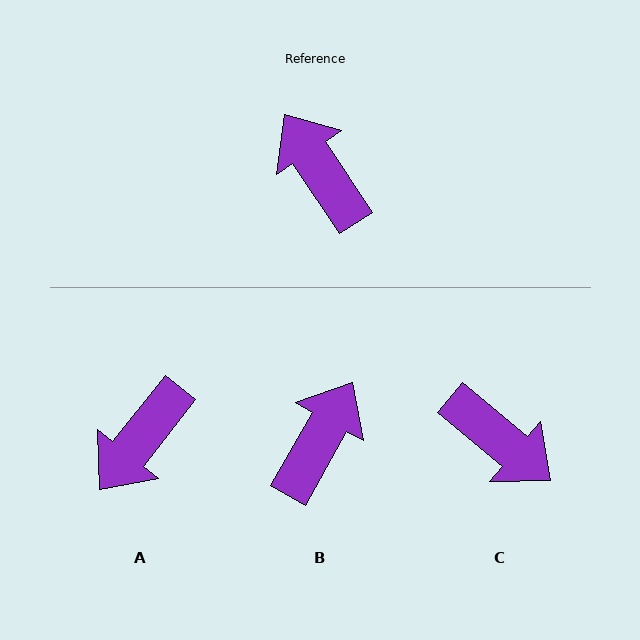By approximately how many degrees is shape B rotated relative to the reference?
Approximately 63 degrees clockwise.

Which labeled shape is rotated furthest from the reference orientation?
C, about 163 degrees away.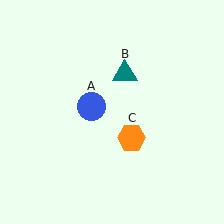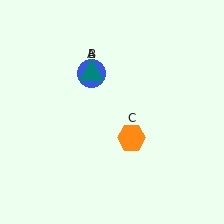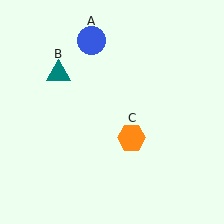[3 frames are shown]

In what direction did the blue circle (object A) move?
The blue circle (object A) moved up.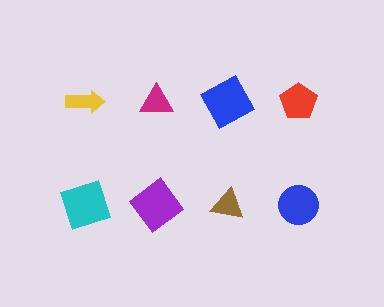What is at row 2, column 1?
A cyan square.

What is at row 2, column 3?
A brown triangle.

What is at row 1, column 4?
A red pentagon.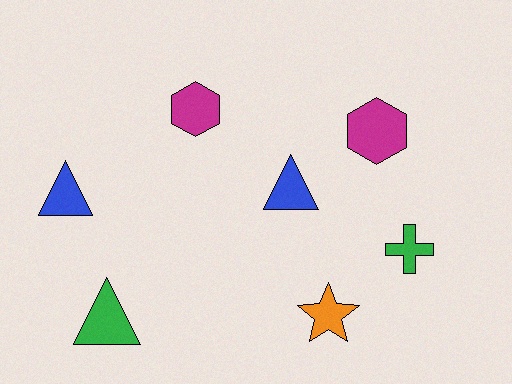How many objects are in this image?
There are 7 objects.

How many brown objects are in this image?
There are no brown objects.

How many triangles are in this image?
There are 3 triangles.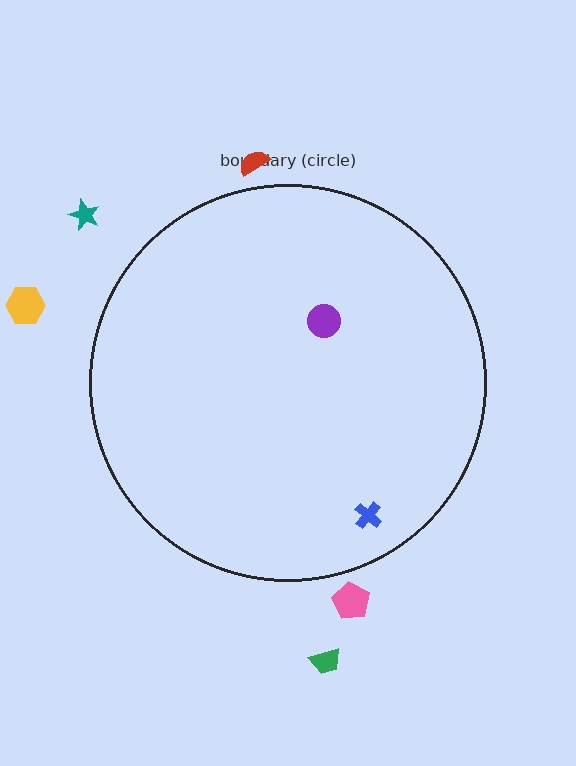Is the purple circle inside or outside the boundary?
Inside.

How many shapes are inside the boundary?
2 inside, 5 outside.